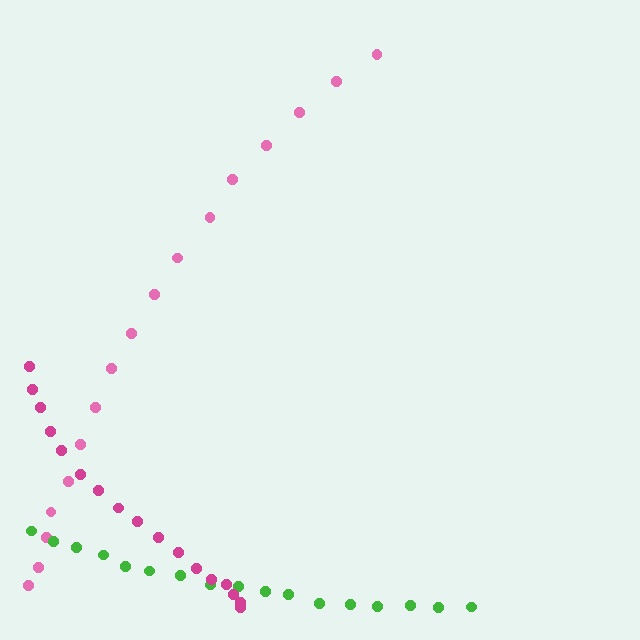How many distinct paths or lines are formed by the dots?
There are 3 distinct paths.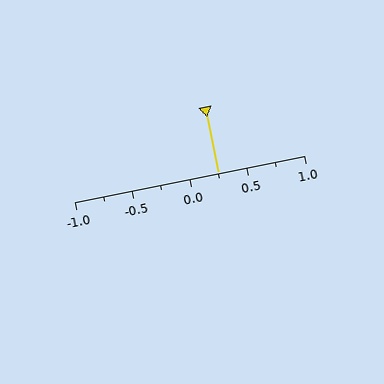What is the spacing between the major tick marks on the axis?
The major ticks are spaced 0.5 apart.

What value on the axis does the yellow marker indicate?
The marker indicates approximately 0.25.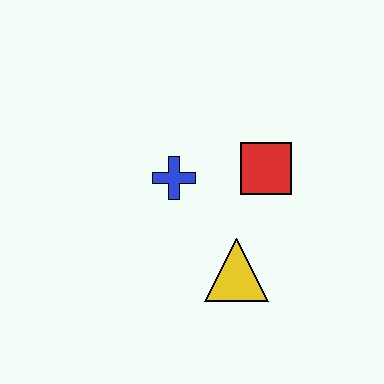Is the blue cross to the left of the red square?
Yes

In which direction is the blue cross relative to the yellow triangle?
The blue cross is above the yellow triangle.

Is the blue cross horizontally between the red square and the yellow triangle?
No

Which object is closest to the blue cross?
The red square is closest to the blue cross.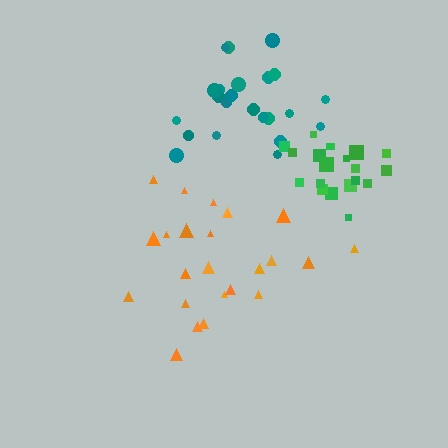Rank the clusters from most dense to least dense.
green, teal, orange.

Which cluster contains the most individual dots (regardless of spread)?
Teal (24).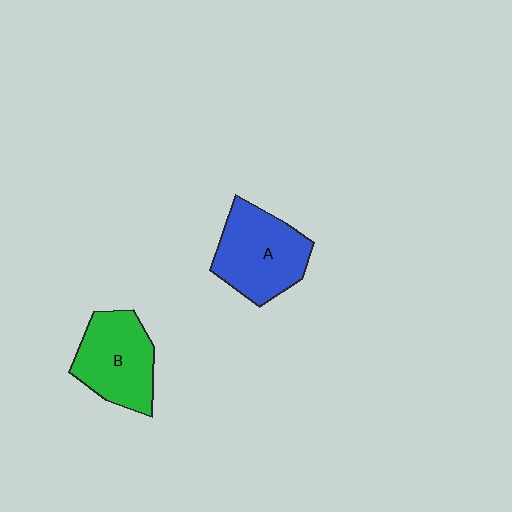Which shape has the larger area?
Shape A (blue).